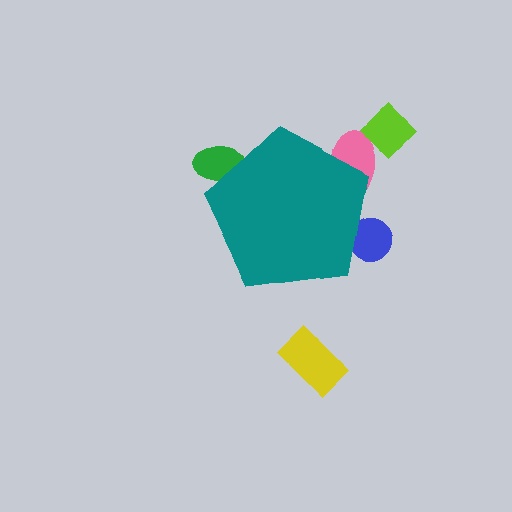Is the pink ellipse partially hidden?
Yes, the pink ellipse is partially hidden behind the teal pentagon.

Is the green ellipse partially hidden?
Yes, the green ellipse is partially hidden behind the teal pentagon.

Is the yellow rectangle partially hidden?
No, the yellow rectangle is fully visible.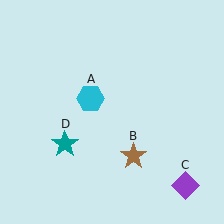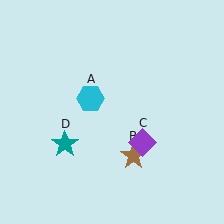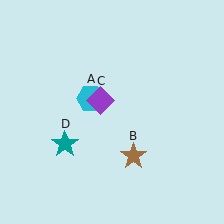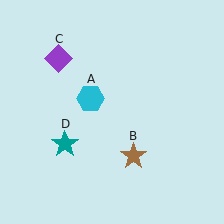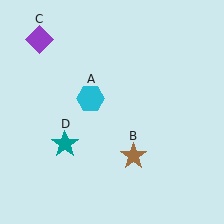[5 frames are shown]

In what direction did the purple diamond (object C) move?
The purple diamond (object C) moved up and to the left.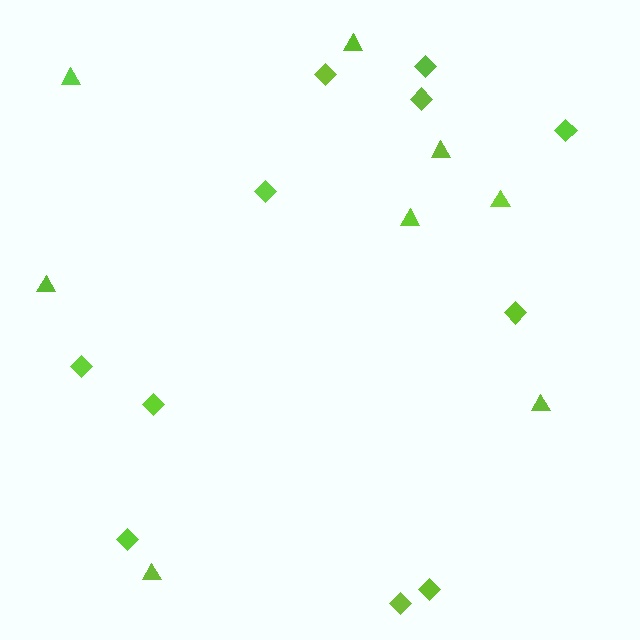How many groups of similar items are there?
There are 2 groups: one group of diamonds (11) and one group of triangles (8).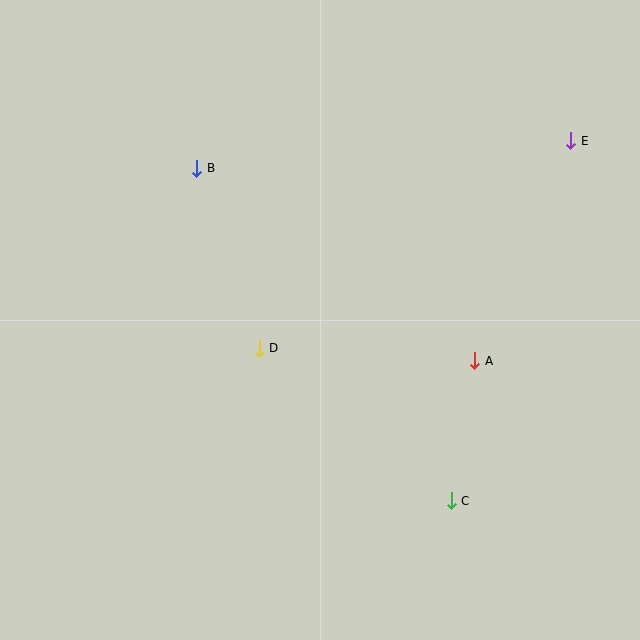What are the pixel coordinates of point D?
Point D is at (259, 348).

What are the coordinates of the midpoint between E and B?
The midpoint between E and B is at (384, 154).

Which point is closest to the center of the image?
Point D at (259, 348) is closest to the center.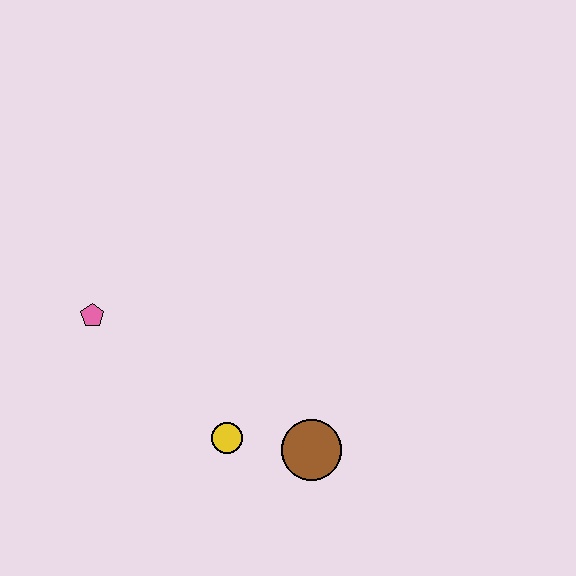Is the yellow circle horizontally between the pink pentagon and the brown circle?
Yes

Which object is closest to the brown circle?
The yellow circle is closest to the brown circle.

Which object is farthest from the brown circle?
The pink pentagon is farthest from the brown circle.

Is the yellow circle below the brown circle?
No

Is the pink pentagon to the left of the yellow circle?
Yes